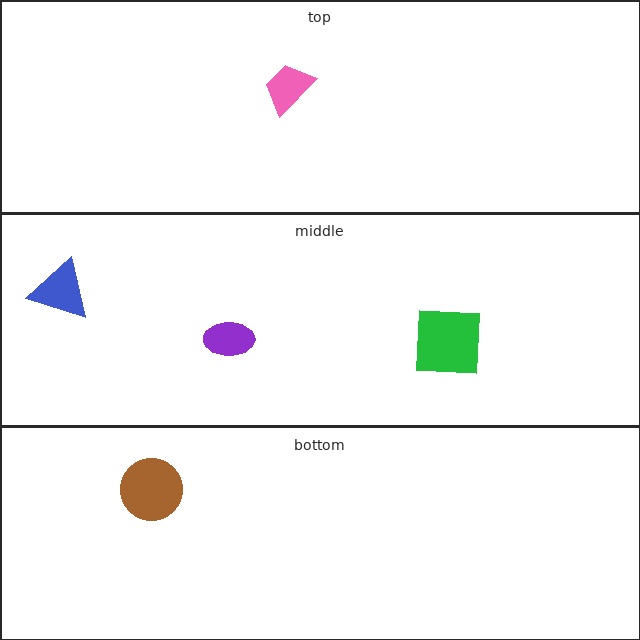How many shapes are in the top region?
1.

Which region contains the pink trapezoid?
The top region.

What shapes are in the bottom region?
The brown circle.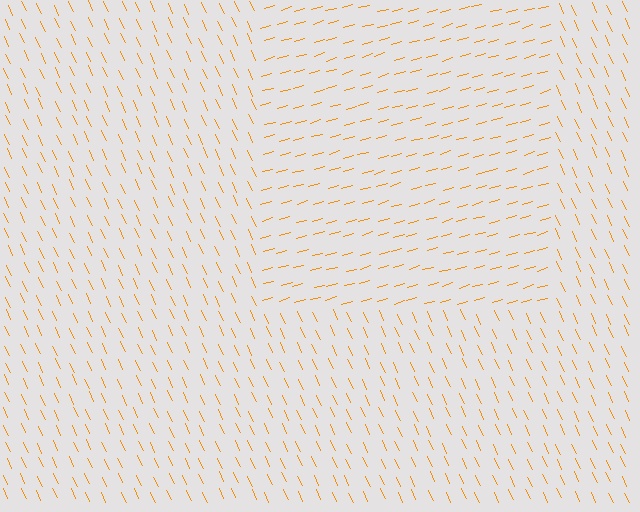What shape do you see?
I see a rectangle.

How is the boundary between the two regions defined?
The boundary is defined purely by a change in line orientation (approximately 81 degrees difference). All lines are the same color and thickness.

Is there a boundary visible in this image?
Yes, there is a texture boundary formed by a change in line orientation.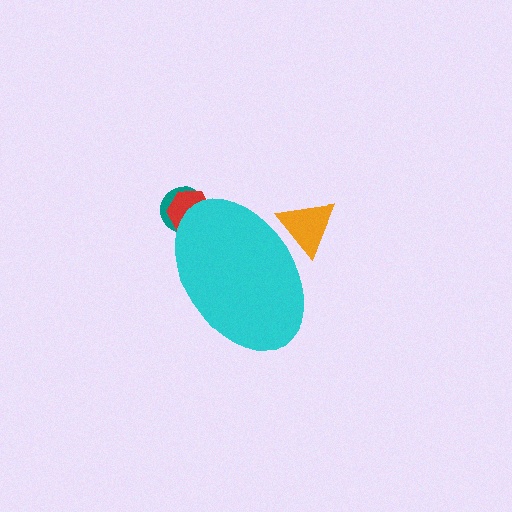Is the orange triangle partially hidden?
Yes, the orange triangle is partially hidden behind the cyan ellipse.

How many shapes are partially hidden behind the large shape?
3 shapes are partially hidden.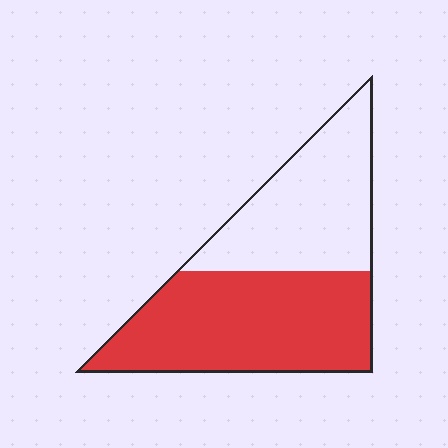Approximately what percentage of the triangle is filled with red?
Approximately 55%.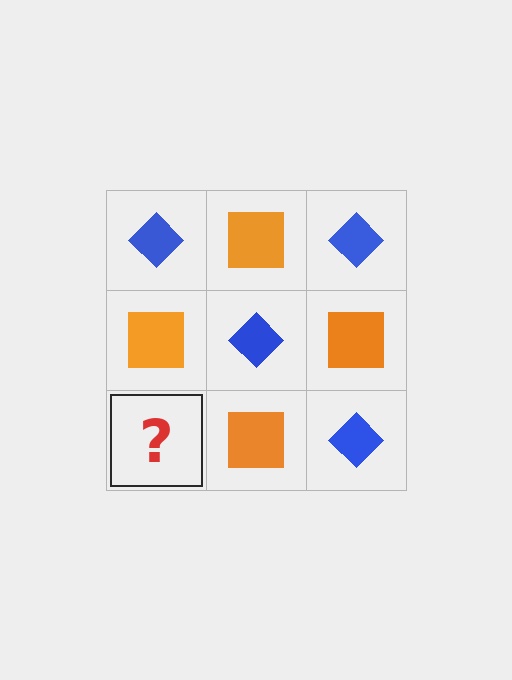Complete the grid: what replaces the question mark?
The question mark should be replaced with a blue diamond.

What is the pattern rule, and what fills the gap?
The rule is that it alternates blue diamond and orange square in a checkerboard pattern. The gap should be filled with a blue diamond.